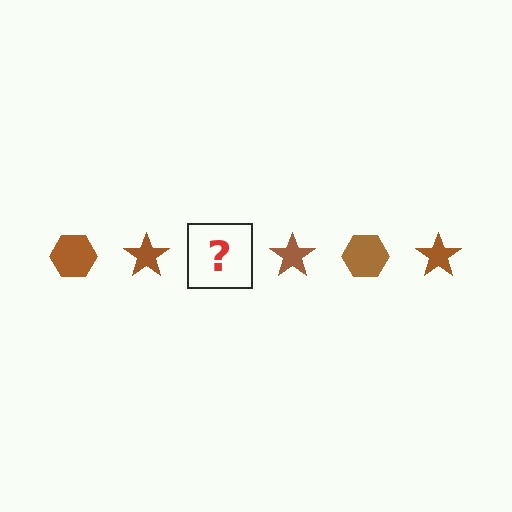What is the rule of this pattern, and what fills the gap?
The rule is that the pattern cycles through hexagon, star shapes in brown. The gap should be filled with a brown hexagon.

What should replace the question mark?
The question mark should be replaced with a brown hexagon.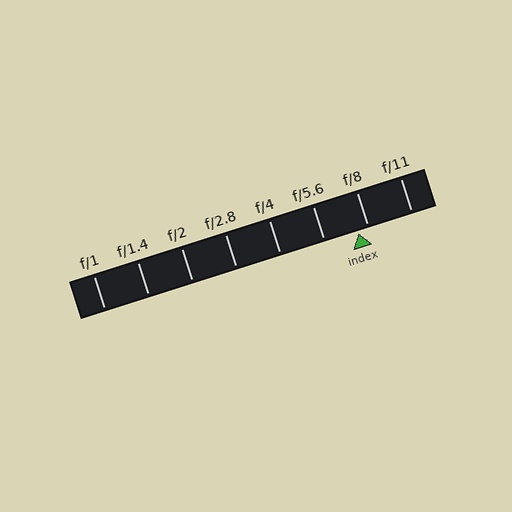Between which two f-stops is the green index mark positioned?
The index mark is between f/5.6 and f/8.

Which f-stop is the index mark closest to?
The index mark is closest to f/8.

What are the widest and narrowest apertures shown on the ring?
The widest aperture shown is f/1 and the narrowest is f/11.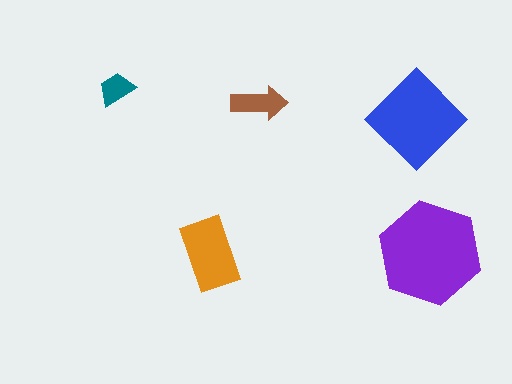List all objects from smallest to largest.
The teal trapezoid, the brown arrow, the orange rectangle, the blue diamond, the purple hexagon.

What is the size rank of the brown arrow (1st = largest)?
4th.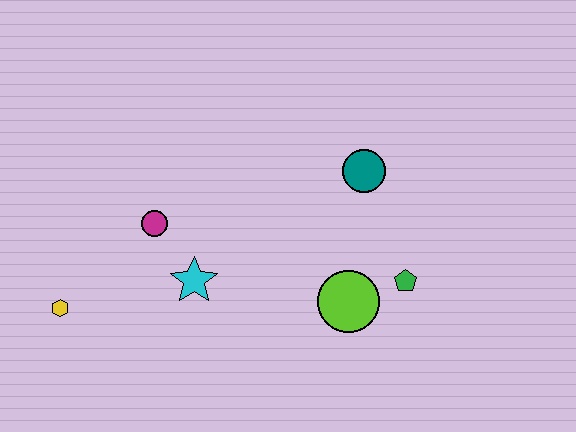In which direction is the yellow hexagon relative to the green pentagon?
The yellow hexagon is to the left of the green pentagon.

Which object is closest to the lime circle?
The green pentagon is closest to the lime circle.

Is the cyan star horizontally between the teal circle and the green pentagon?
No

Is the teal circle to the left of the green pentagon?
Yes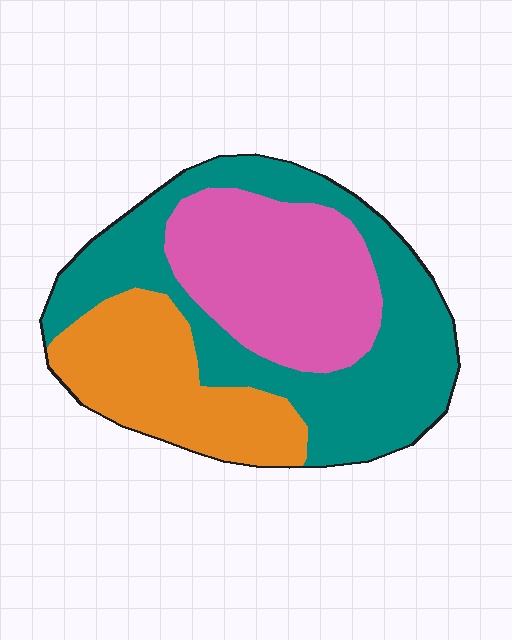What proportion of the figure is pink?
Pink takes up between a quarter and a half of the figure.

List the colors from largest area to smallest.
From largest to smallest: teal, pink, orange.